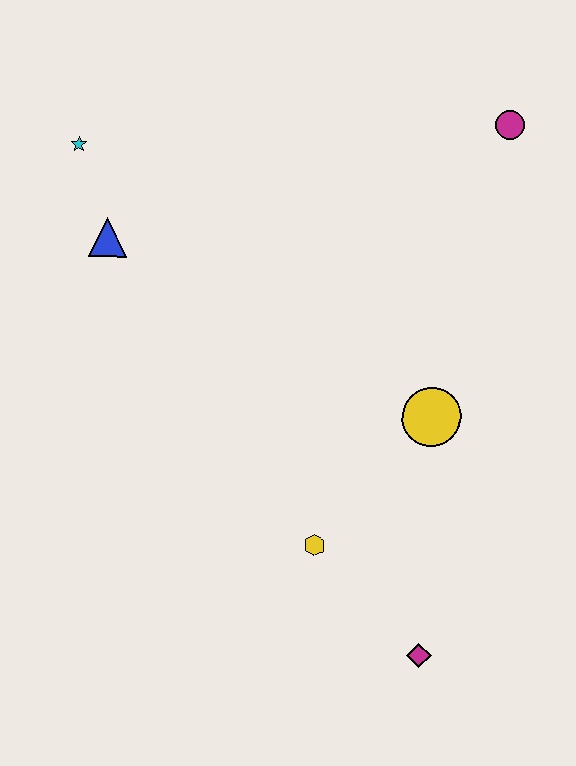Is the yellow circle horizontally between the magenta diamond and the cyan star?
No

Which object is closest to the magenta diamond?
The yellow hexagon is closest to the magenta diamond.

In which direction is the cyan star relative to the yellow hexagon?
The cyan star is above the yellow hexagon.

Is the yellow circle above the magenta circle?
No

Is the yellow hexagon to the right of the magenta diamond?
No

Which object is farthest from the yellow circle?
The cyan star is farthest from the yellow circle.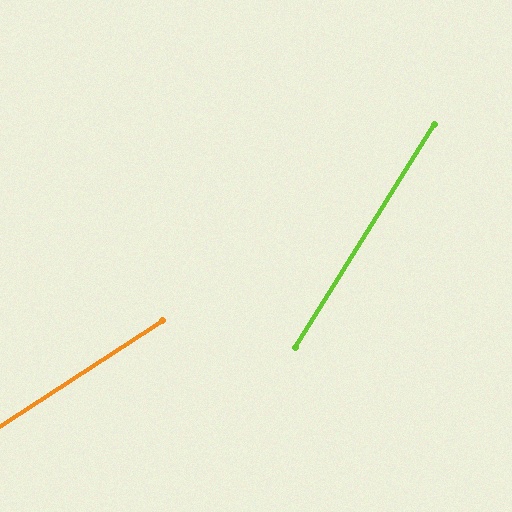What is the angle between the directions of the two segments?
Approximately 25 degrees.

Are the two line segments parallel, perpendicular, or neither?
Neither parallel nor perpendicular — they differ by about 25°.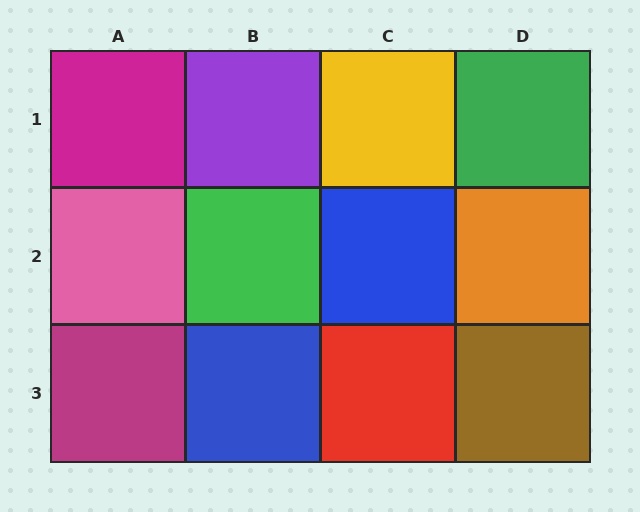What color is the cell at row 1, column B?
Purple.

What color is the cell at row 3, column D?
Brown.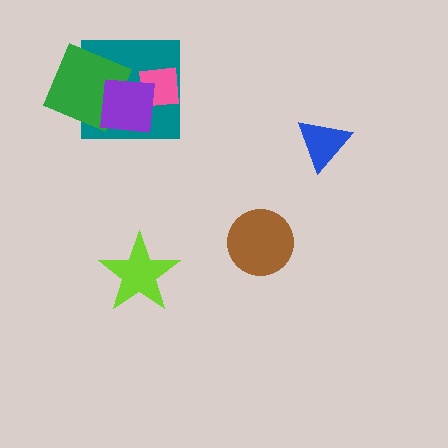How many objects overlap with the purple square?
3 objects overlap with the purple square.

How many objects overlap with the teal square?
3 objects overlap with the teal square.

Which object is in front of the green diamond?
The purple square is in front of the green diamond.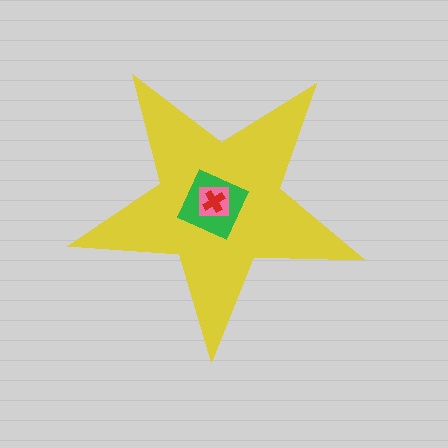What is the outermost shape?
The yellow star.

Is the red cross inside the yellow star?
Yes.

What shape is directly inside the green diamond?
The pink square.